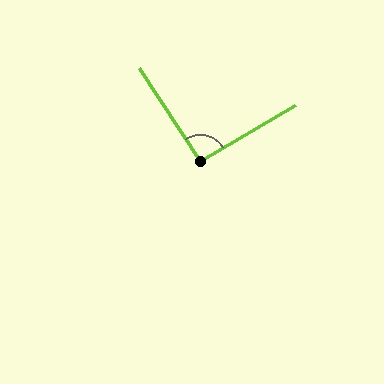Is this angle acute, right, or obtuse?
It is approximately a right angle.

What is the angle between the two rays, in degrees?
Approximately 93 degrees.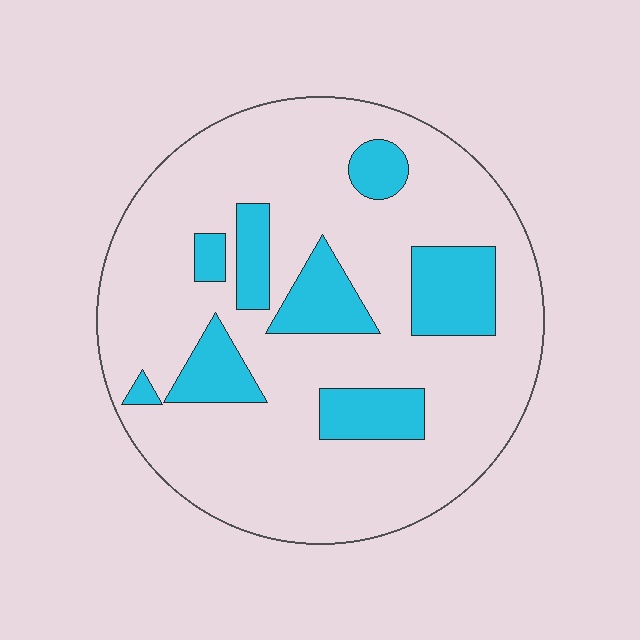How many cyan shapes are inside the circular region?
8.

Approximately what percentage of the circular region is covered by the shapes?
Approximately 20%.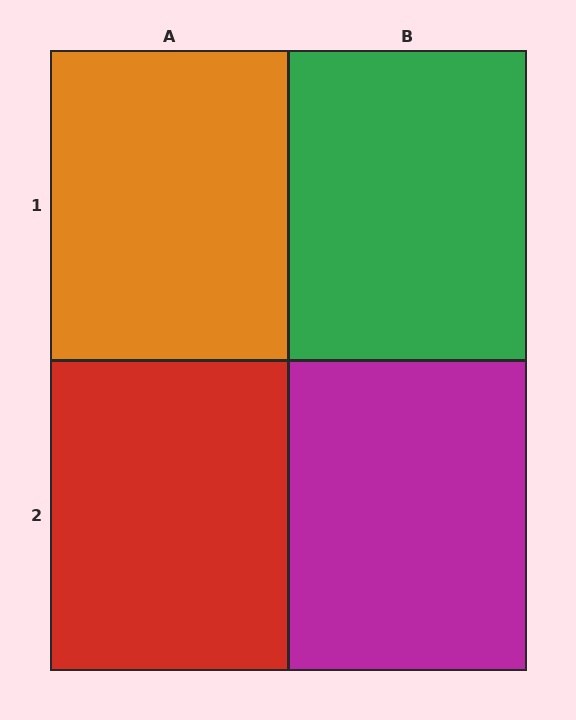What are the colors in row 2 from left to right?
Red, magenta.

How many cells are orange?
1 cell is orange.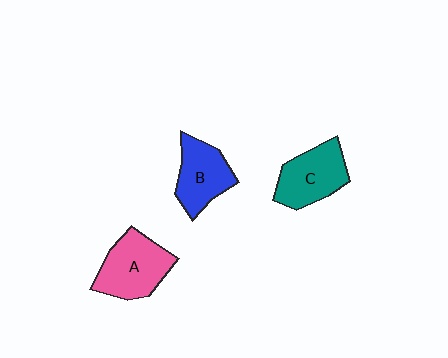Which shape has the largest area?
Shape A (pink).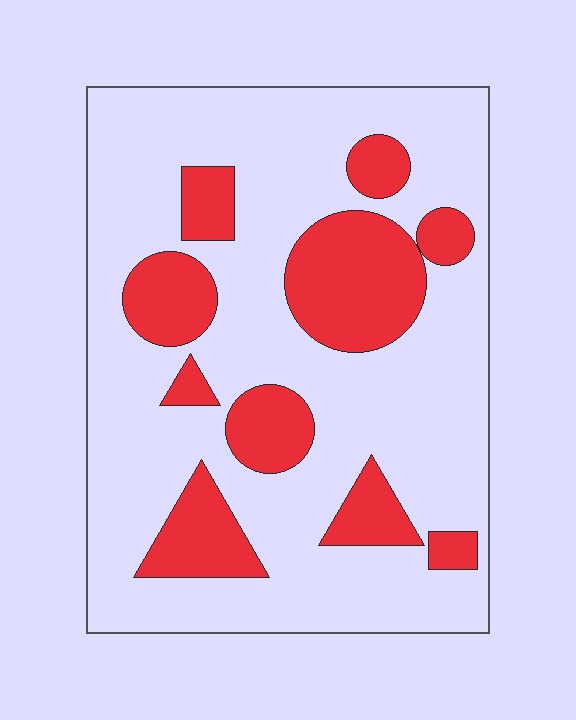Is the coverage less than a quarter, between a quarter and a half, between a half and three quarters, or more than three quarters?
Between a quarter and a half.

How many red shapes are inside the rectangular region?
10.